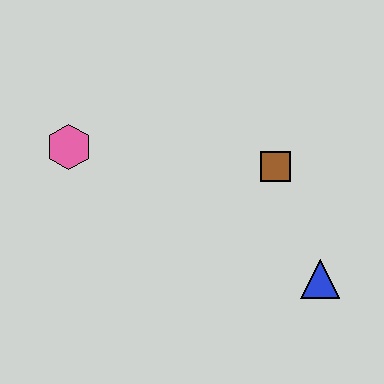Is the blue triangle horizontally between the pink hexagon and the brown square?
No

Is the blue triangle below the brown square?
Yes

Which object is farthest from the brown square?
The pink hexagon is farthest from the brown square.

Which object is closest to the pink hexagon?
The brown square is closest to the pink hexagon.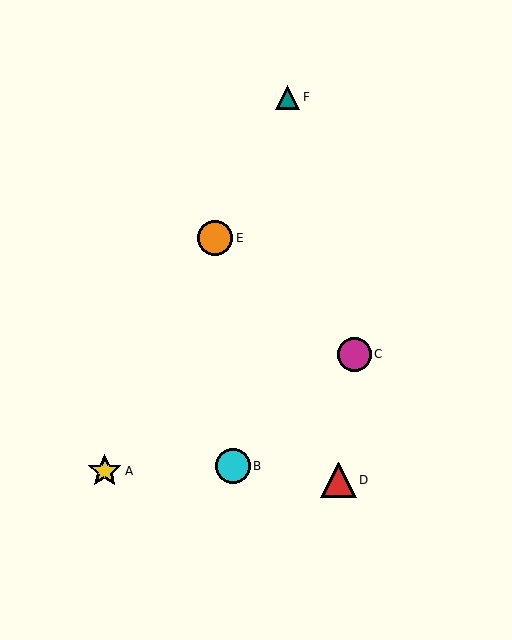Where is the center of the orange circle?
The center of the orange circle is at (215, 238).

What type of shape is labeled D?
Shape D is a red triangle.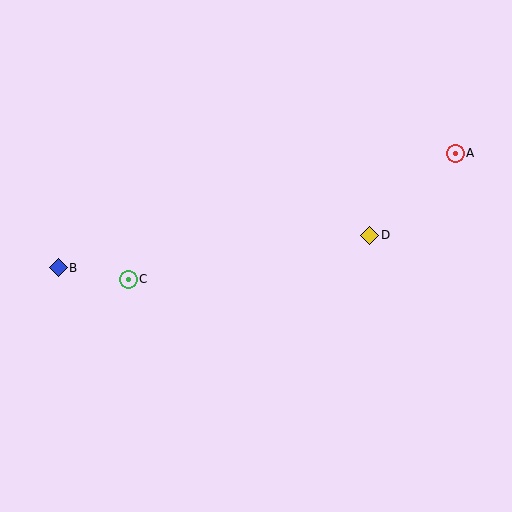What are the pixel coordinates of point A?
Point A is at (455, 153).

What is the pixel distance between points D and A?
The distance between D and A is 118 pixels.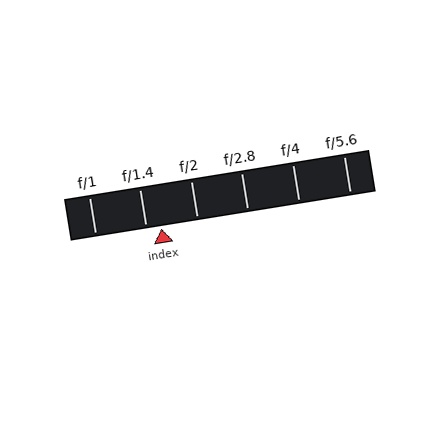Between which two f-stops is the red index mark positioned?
The index mark is between f/1.4 and f/2.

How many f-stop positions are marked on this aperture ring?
There are 6 f-stop positions marked.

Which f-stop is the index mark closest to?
The index mark is closest to f/1.4.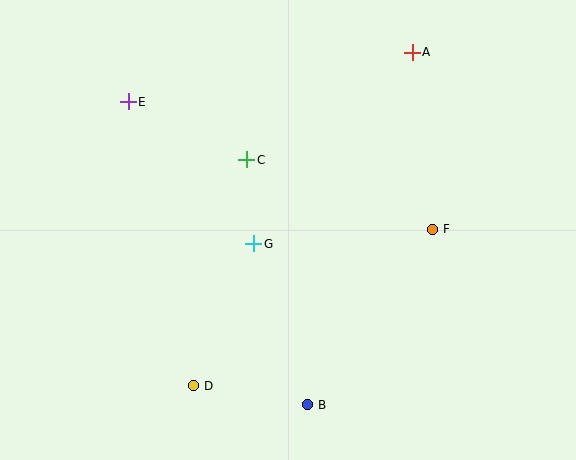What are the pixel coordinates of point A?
Point A is at (412, 52).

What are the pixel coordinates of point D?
Point D is at (194, 386).